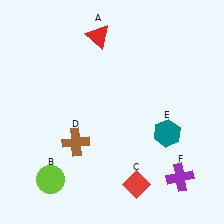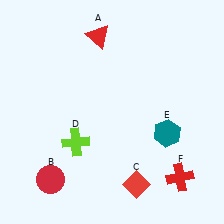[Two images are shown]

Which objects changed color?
B changed from lime to red. D changed from brown to lime. F changed from purple to red.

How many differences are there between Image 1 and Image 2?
There are 3 differences between the two images.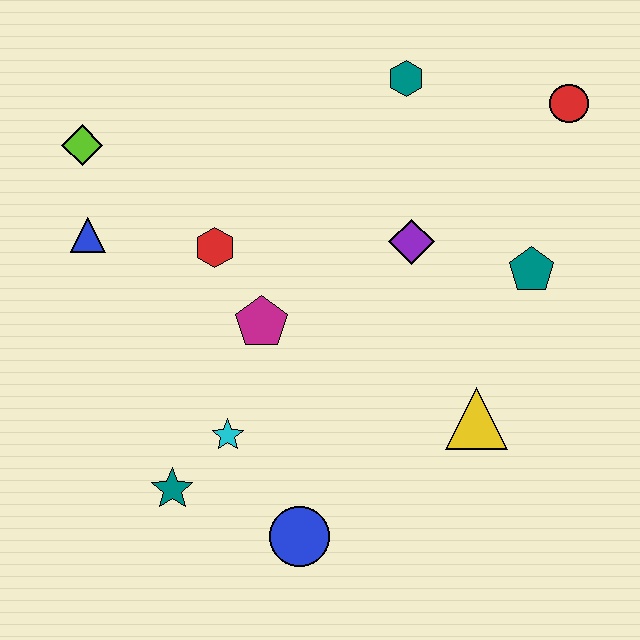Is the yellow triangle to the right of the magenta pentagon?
Yes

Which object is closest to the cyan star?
The teal star is closest to the cyan star.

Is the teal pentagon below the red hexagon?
Yes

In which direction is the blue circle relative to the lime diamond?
The blue circle is below the lime diamond.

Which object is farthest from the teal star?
The red circle is farthest from the teal star.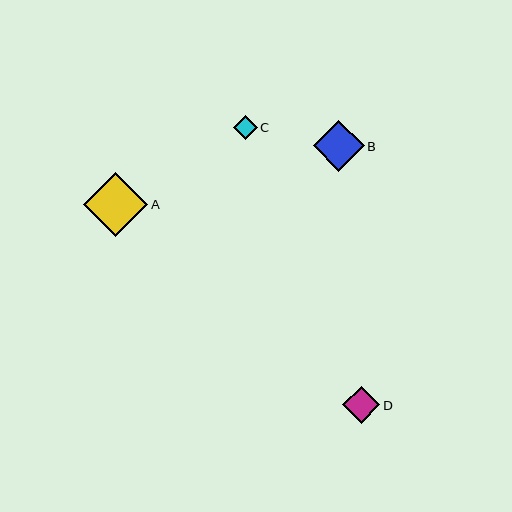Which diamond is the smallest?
Diamond C is the smallest with a size of approximately 24 pixels.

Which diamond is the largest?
Diamond A is the largest with a size of approximately 64 pixels.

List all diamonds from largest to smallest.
From largest to smallest: A, B, D, C.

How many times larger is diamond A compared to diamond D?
Diamond A is approximately 1.7 times the size of diamond D.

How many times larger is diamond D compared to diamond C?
Diamond D is approximately 1.6 times the size of diamond C.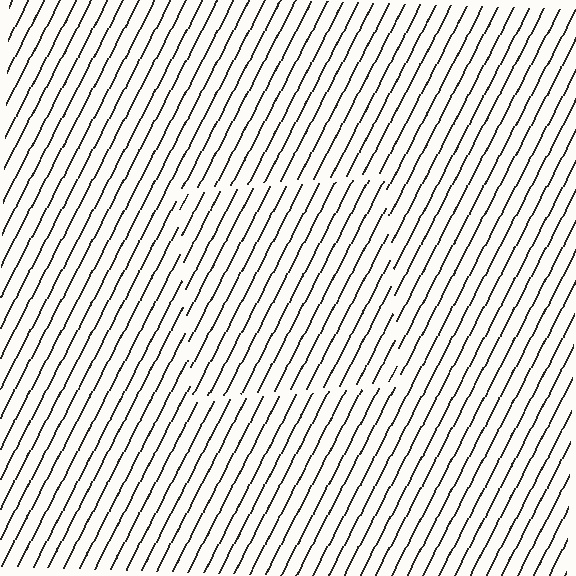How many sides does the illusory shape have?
4 sides — the line-ends trace a square.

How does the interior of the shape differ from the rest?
The interior of the shape contains the same grating, shifted by half a period — the contour is defined by the phase discontinuity where line-ends from the inner and outer gratings abut.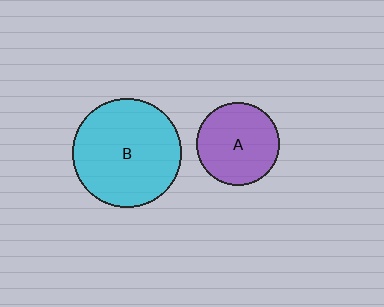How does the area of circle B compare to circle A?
Approximately 1.7 times.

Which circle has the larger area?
Circle B (cyan).